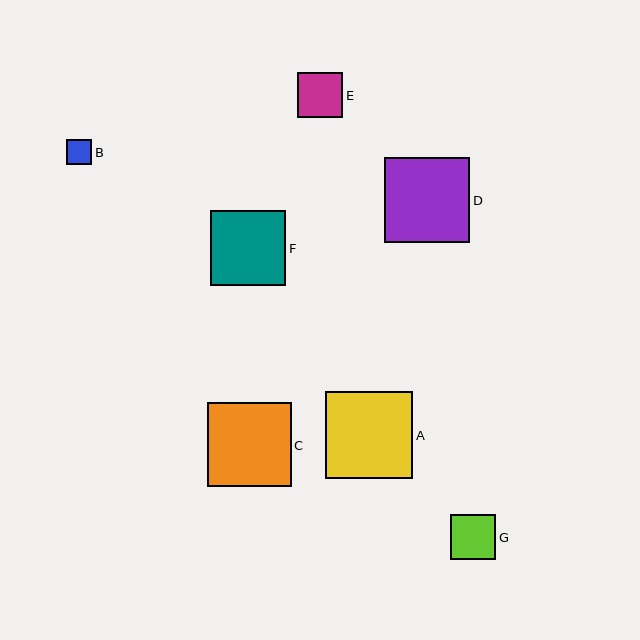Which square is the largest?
Square A is the largest with a size of approximately 87 pixels.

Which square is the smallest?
Square B is the smallest with a size of approximately 25 pixels.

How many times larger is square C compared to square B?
Square C is approximately 3.3 times the size of square B.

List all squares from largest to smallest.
From largest to smallest: A, D, C, F, G, E, B.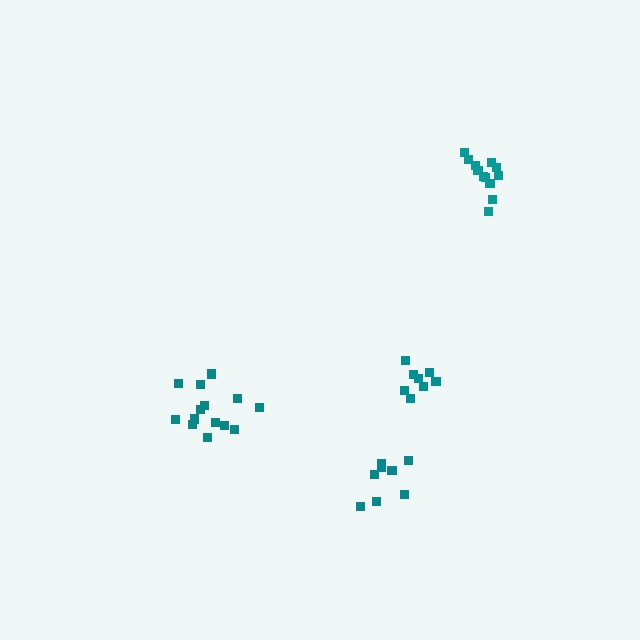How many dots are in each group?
Group 1: 14 dots, Group 2: 8 dots, Group 3: 12 dots, Group 4: 8 dots (42 total).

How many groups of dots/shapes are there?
There are 4 groups.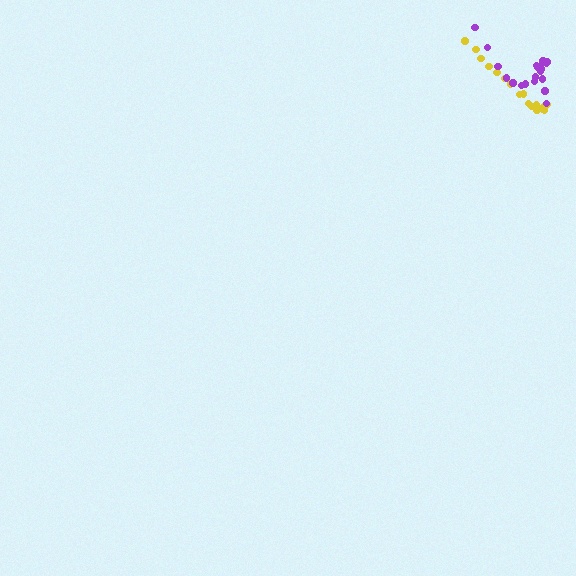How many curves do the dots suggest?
There are 2 distinct paths.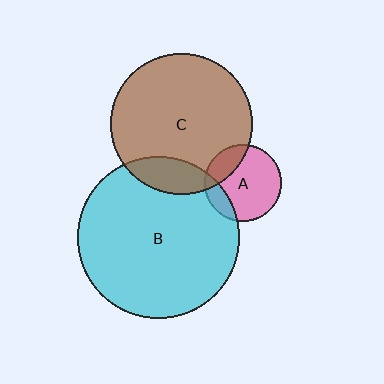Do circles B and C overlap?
Yes.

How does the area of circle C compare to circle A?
Approximately 3.4 times.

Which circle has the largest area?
Circle B (cyan).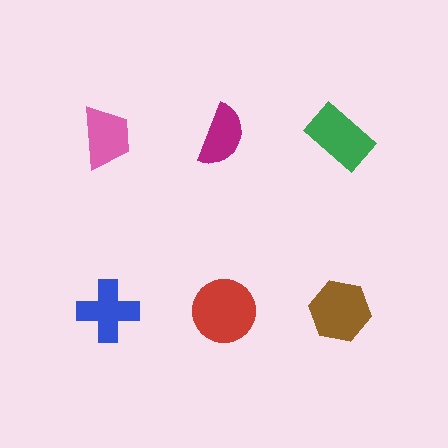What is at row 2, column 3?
A brown hexagon.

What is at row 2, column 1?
A blue cross.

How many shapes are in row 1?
3 shapes.